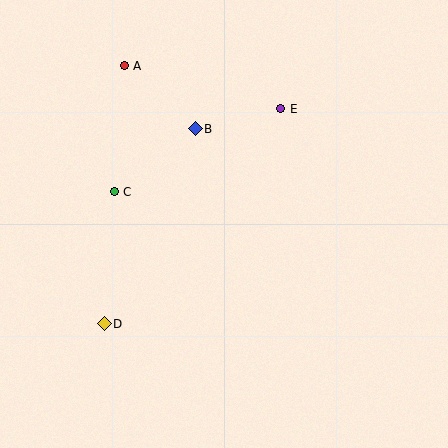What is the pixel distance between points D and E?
The distance between D and E is 278 pixels.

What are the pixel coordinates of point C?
Point C is at (114, 192).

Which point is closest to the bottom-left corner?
Point D is closest to the bottom-left corner.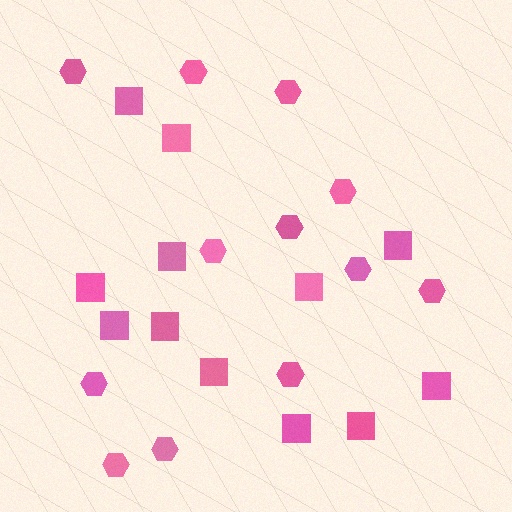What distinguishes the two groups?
There are 2 groups: one group of squares (12) and one group of hexagons (12).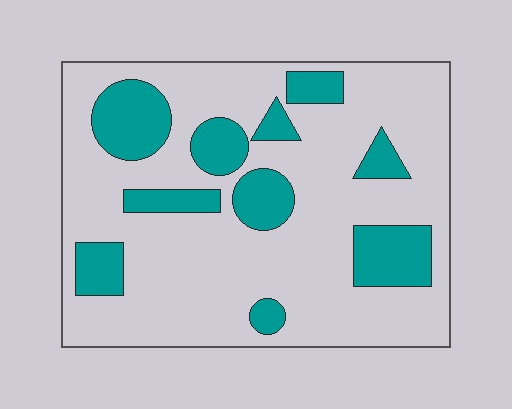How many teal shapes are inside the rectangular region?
10.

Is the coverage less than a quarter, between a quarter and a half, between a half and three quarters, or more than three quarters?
Less than a quarter.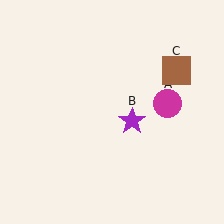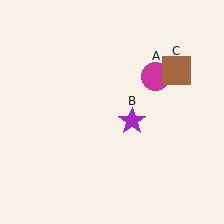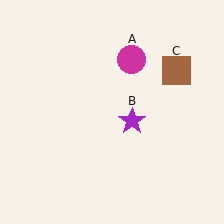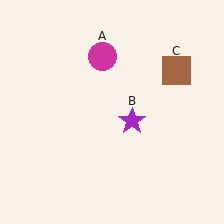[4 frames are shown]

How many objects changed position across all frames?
1 object changed position: magenta circle (object A).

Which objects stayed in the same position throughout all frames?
Purple star (object B) and brown square (object C) remained stationary.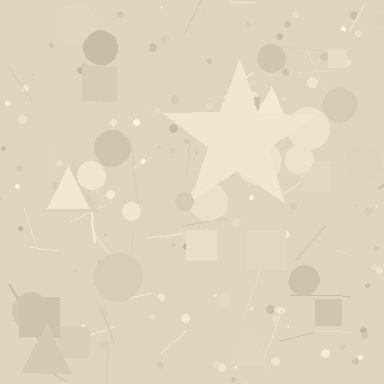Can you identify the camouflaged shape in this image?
The camouflaged shape is a star.